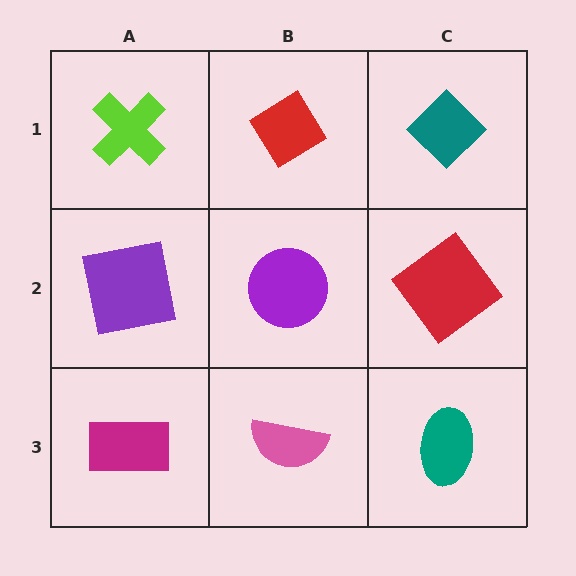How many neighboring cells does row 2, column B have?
4.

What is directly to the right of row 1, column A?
A red diamond.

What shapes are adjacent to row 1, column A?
A purple square (row 2, column A), a red diamond (row 1, column B).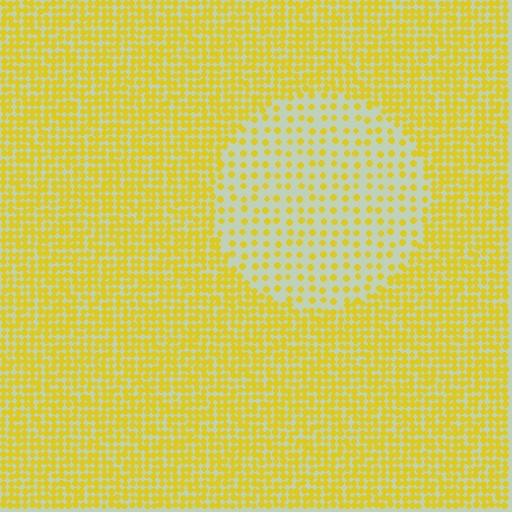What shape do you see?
I see a circle.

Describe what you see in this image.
The image contains small yellow elements arranged at two different densities. A circle-shaped region is visible where the elements are less densely packed than the surrounding area.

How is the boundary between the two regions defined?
The boundary is defined by a change in element density (approximately 2.5x ratio). All elements are the same color, size, and shape.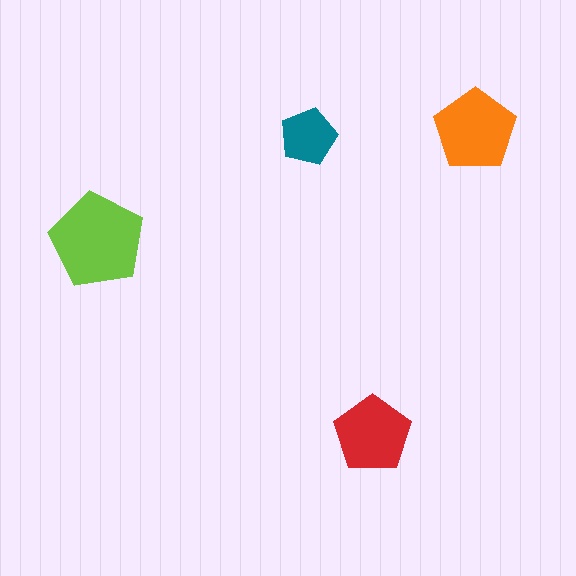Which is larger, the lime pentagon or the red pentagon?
The lime one.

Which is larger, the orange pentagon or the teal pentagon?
The orange one.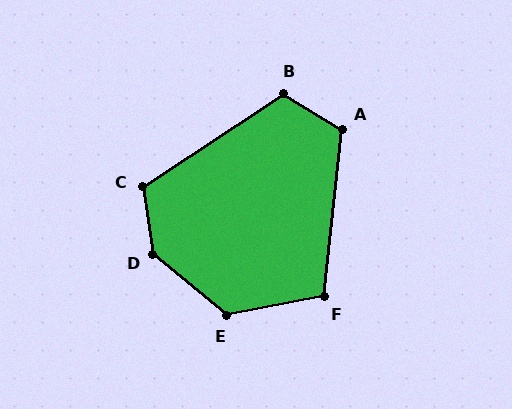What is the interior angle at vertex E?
Approximately 130 degrees (obtuse).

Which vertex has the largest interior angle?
D, at approximately 138 degrees.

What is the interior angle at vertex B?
Approximately 115 degrees (obtuse).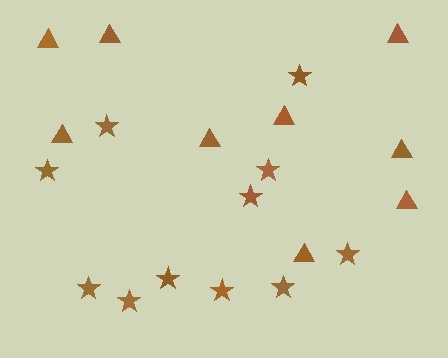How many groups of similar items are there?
There are 2 groups: one group of stars (11) and one group of triangles (9).